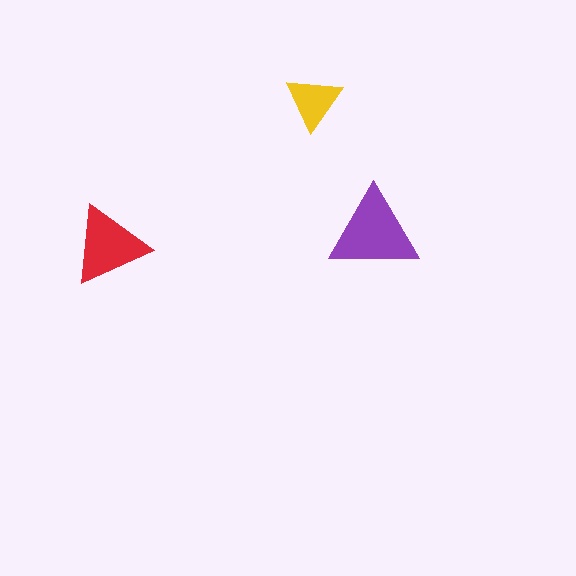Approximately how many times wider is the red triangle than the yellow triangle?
About 1.5 times wider.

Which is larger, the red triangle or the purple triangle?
The purple one.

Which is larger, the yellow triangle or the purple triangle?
The purple one.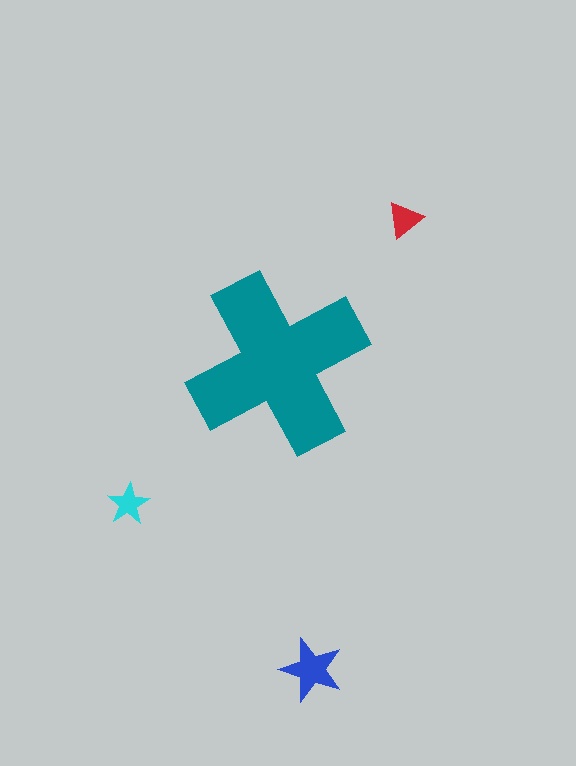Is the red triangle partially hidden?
No, the red triangle is fully visible.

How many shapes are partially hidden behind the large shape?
0 shapes are partially hidden.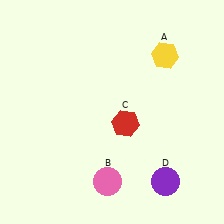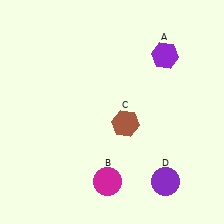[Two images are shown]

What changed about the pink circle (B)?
In Image 1, B is pink. In Image 2, it changed to magenta.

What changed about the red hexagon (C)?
In Image 1, C is red. In Image 2, it changed to brown.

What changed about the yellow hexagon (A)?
In Image 1, A is yellow. In Image 2, it changed to purple.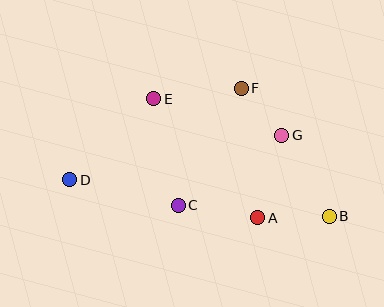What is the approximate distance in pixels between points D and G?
The distance between D and G is approximately 216 pixels.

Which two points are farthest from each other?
Points B and D are farthest from each other.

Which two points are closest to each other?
Points F and G are closest to each other.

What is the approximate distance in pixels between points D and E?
The distance between D and E is approximately 116 pixels.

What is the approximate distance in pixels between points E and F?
The distance between E and F is approximately 88 pixels.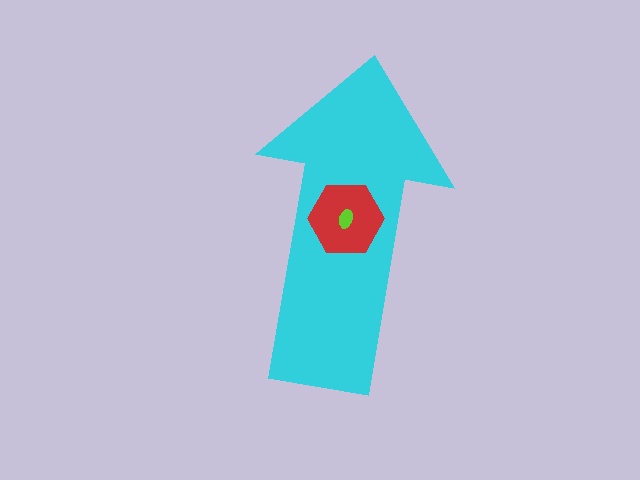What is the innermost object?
The lime ellipse.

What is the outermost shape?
The cyan arrow.